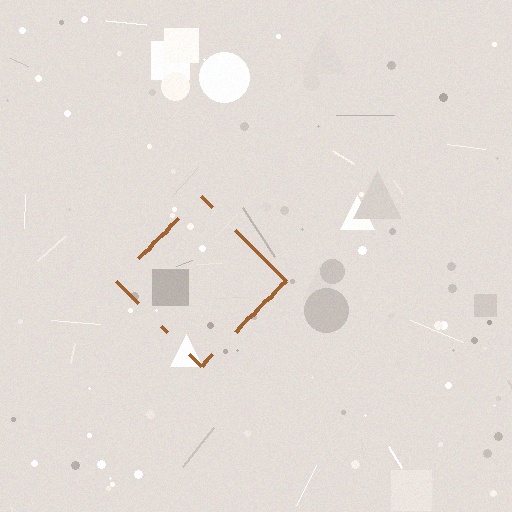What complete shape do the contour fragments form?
The contour fragments form a diamond.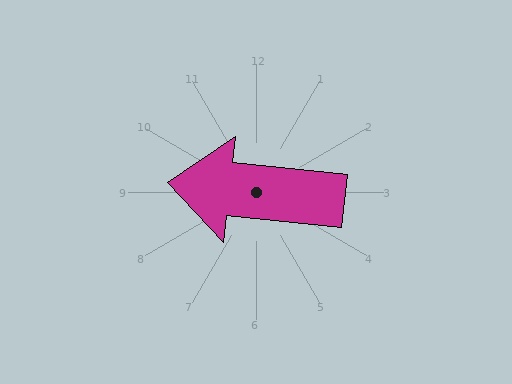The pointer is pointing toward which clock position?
Roughly 9 o'clock.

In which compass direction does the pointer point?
West.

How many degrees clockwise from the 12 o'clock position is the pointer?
Approximately 276 degrees.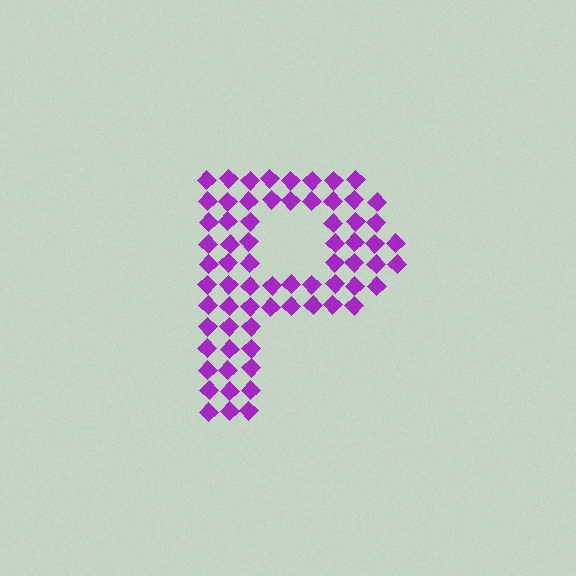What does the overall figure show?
The overall figure shows the letter P.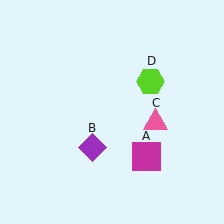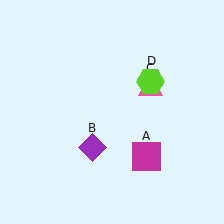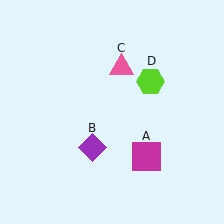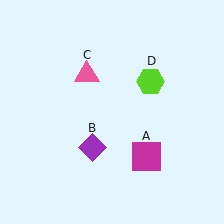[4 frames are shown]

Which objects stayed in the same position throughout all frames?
Magenta square (object A) and purple diamond (object B) and lime hexagon (object D) remained stationary.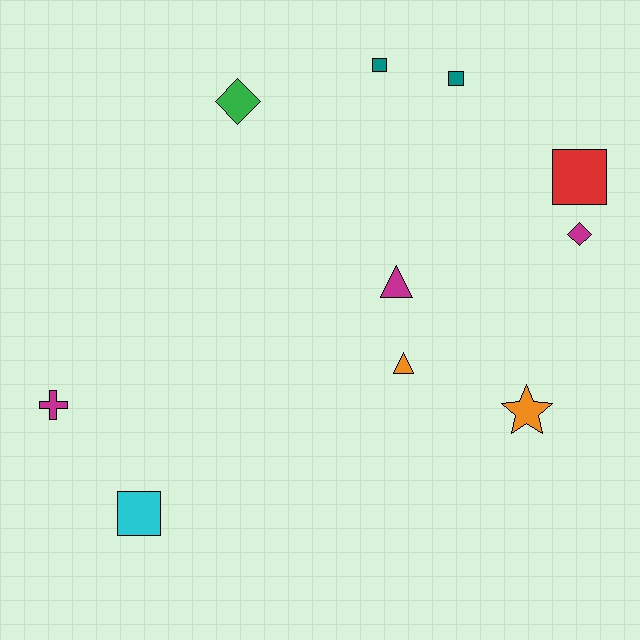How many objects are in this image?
There are 10 objects.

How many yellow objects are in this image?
There are no yellow objects.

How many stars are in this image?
There is 1 star.